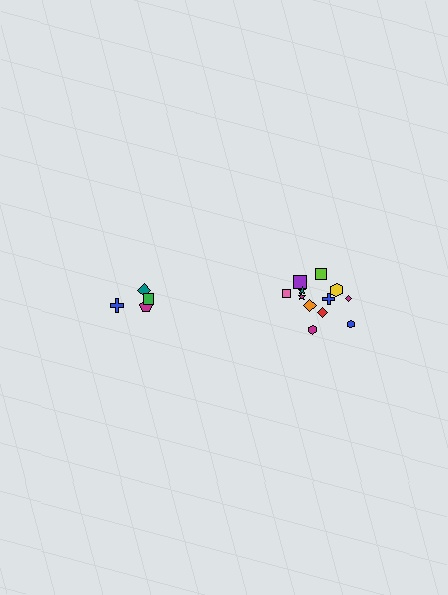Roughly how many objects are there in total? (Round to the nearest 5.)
Roughly 15 objects in total.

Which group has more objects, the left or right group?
The right group.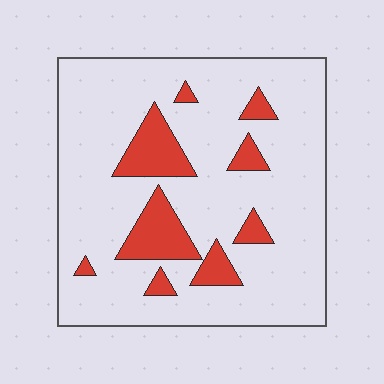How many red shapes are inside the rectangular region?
9.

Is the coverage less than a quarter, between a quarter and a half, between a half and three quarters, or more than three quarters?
Less than a quarter.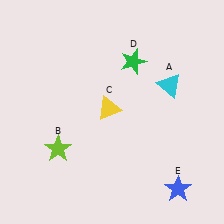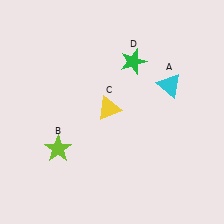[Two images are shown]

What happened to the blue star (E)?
The blue star (E) was removed in Image 2. It was in the bottom-right area of Image 1.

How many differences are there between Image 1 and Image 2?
There is 1 difference between the two images.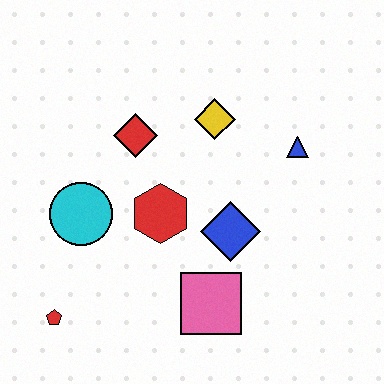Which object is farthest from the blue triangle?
The red pentagon is farthest from the blue triangle.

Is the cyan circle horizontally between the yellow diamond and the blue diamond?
No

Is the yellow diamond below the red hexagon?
No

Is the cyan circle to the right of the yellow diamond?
No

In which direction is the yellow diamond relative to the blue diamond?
The yellow diamond is above the blue diamond.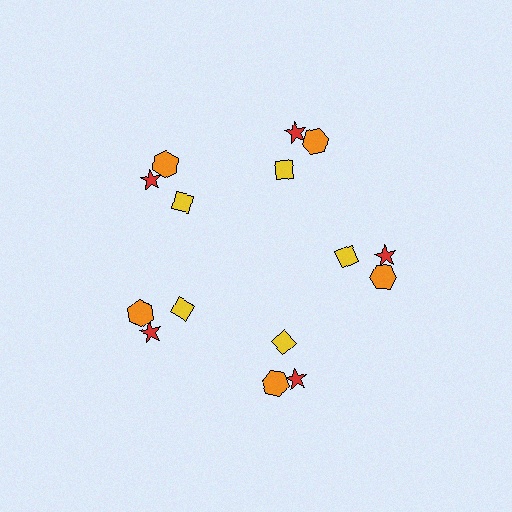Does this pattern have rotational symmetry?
Yes, this pattern has 5-fold rotational symmetry. It looks the same after rotating 72 degrees around the center.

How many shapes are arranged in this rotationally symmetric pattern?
There are 15 shapes, arranged in 5 groups of 3.